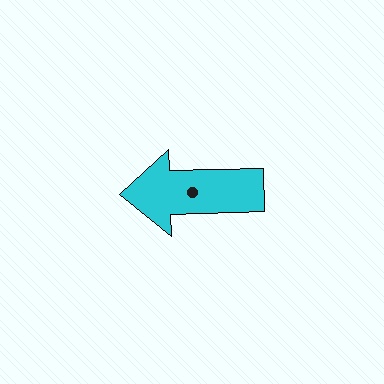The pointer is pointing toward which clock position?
Roughly 9 o'clock.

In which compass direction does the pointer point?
West.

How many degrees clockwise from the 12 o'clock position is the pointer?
Approximately 268 degrees.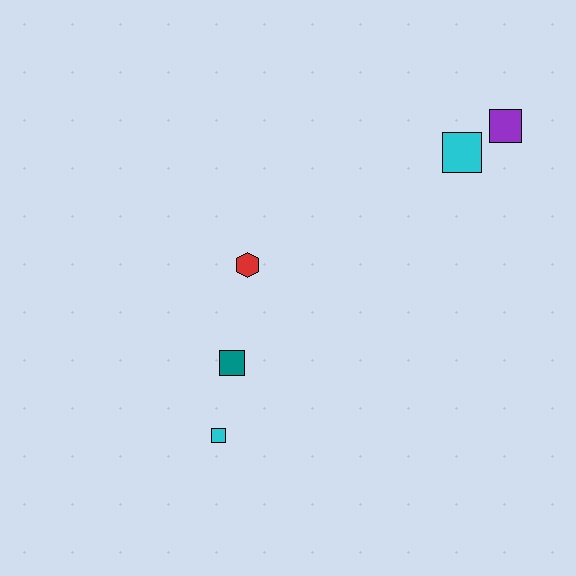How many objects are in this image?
There are 5 objects.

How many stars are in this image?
There are no stars.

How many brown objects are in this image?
There are no brown objects.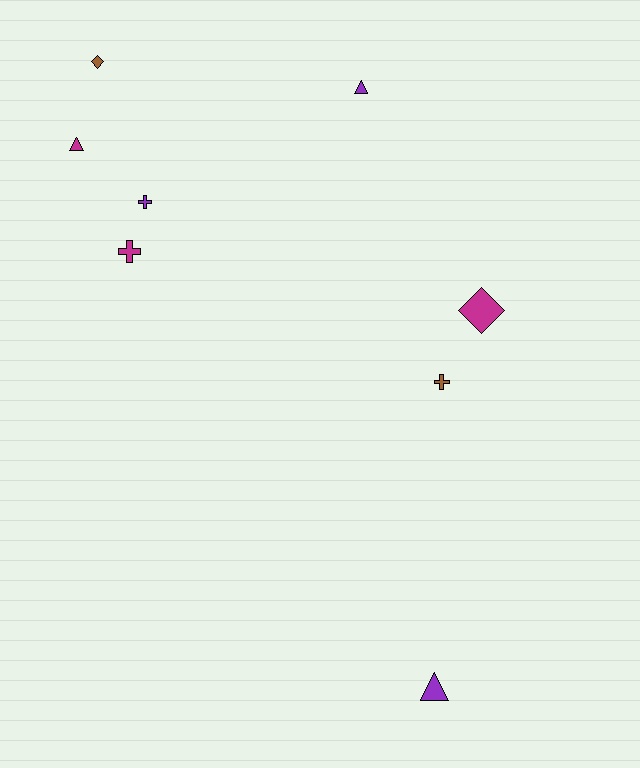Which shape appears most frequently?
Cross, with 3 objects.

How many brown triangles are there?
There are no brown triangles.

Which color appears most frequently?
Purple, with 3 objects.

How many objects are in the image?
There are 8 objects.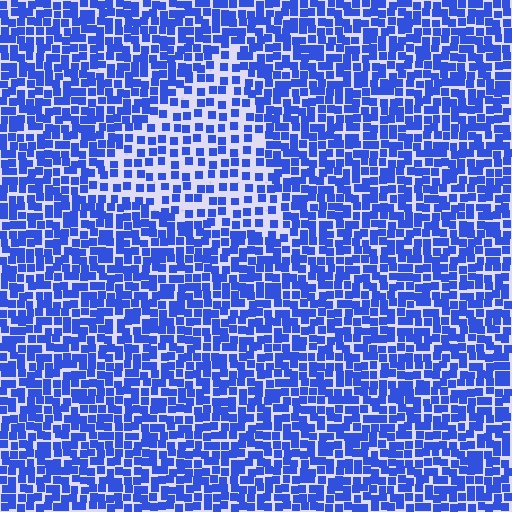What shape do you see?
I see a triangle.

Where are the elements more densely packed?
The elements are more densely packed outside the triangle boundary.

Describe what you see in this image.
The image contains small blue elements arranged at two different densities. A triangle-shaped region is visible where the elements are less densely packed than the surrounding area.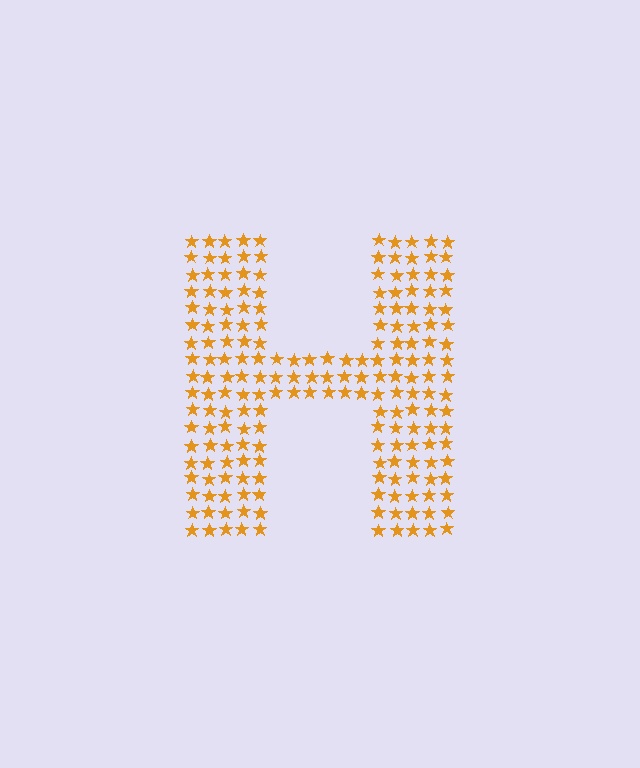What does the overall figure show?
The overall figure shows the letter H.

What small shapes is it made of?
It is made of small stars.